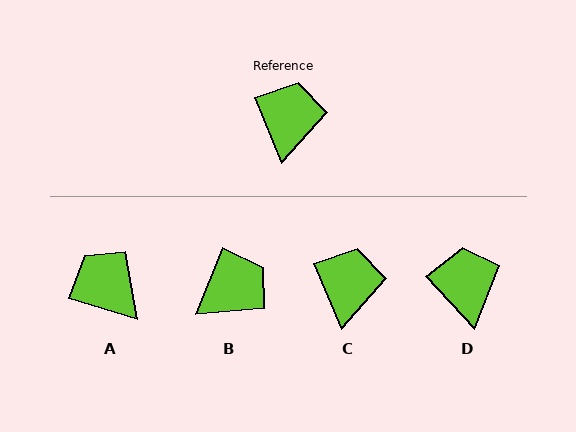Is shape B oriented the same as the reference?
No, it is off by about 44 degrees.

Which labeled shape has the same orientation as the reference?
C.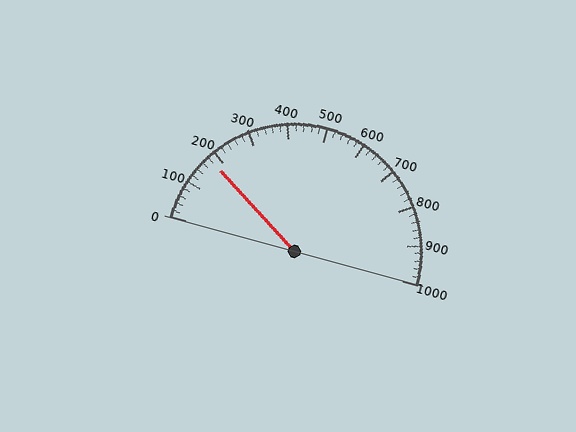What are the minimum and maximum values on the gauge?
The gauge ranges from 0 to 1000.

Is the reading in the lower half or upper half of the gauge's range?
The reading is in the lower half of the range (0 to 1000).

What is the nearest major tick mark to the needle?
The nearest major tick mark is 200.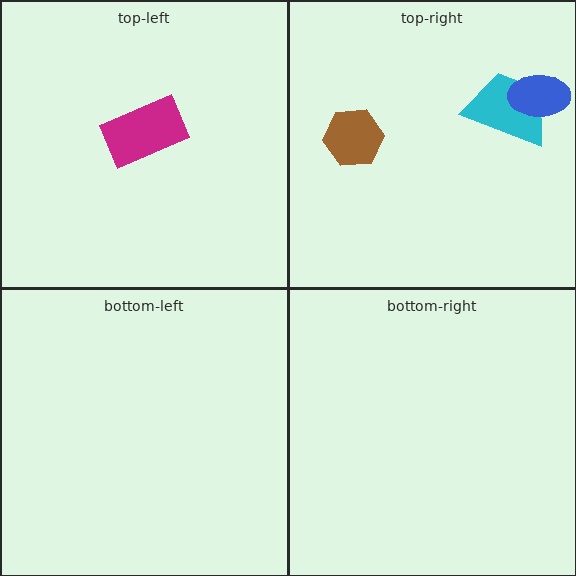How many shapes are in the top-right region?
3.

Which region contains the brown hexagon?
The top-right region.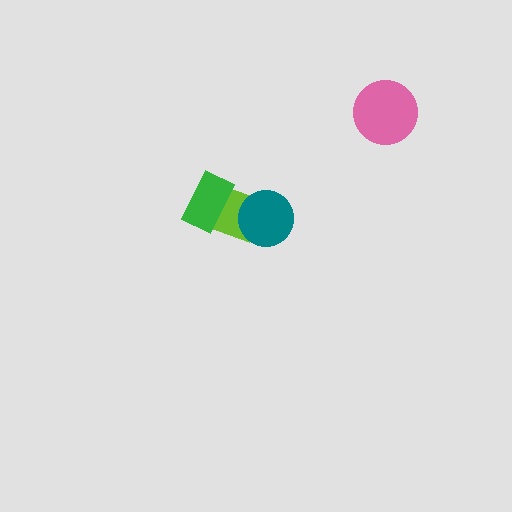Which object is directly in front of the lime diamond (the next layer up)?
The green rectangle is directly in front of the lime diamond.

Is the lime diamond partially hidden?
Yes, it is partially covered by another shape.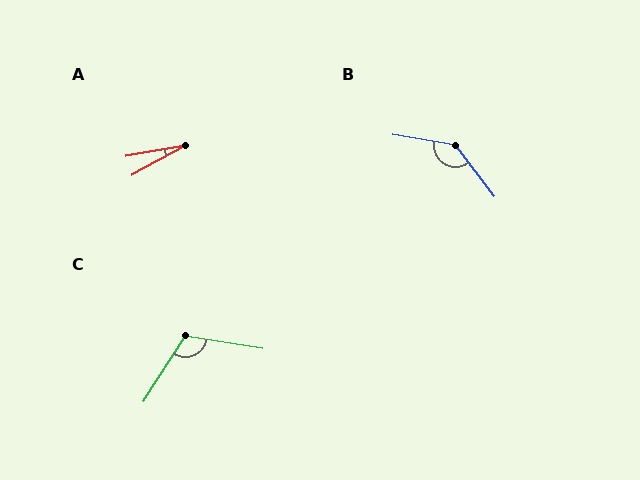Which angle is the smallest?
A, at approximately 19 degrees.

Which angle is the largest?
B, at approximately 136 degrees.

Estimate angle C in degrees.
Approximately 113 degrees.